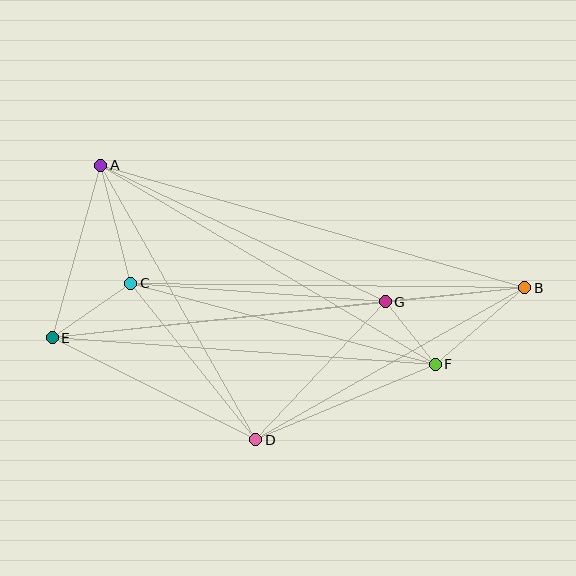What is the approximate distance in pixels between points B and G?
The distance between B and G is approximately 140 pixels.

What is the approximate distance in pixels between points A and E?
The distance between A and E is approximately 179 pixels.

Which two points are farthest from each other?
Points B and E are farthest from each other.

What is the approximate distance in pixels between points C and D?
The distance between C and D is approximately 200 pixels.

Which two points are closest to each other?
Points F and G are closest to each other.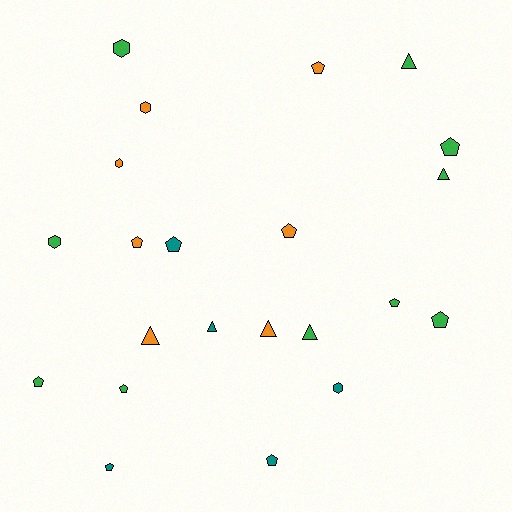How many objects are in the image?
There are 22 objects.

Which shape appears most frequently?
Pentagon, with 11 objects.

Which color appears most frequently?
Green, with 10 objects.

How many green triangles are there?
There are 3 green triangles.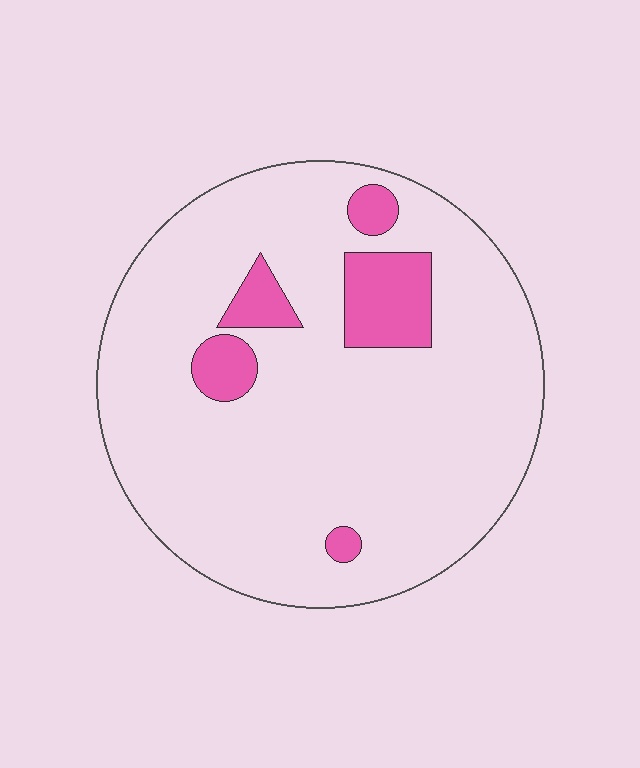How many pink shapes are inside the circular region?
5.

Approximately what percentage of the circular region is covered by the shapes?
Approximately 10%.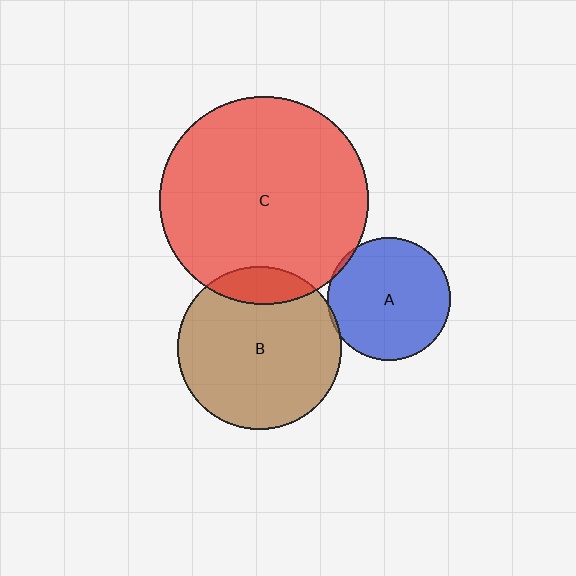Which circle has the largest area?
Circle C (red).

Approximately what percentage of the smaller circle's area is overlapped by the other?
Approximately 15%.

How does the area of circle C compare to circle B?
Approximately 1.6 times.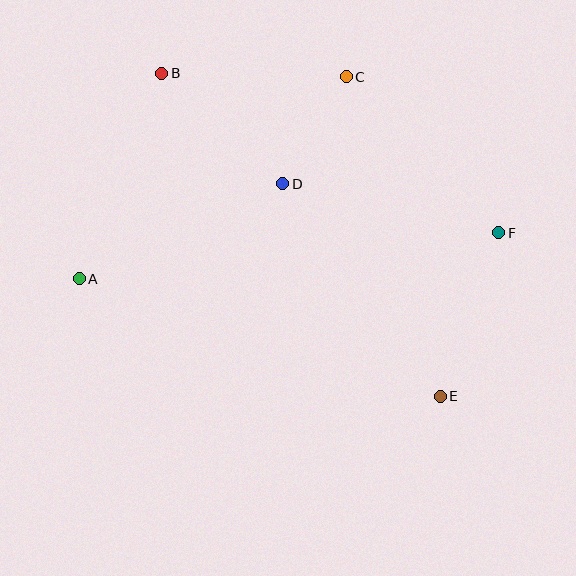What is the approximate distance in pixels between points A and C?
The distance between A and C is approximately 335 pixels.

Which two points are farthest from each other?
Points B and E are farthest from each other.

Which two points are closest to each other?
Points C and D are closest to each other.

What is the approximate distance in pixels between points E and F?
The distance between E and F is approximately 174 pixels.